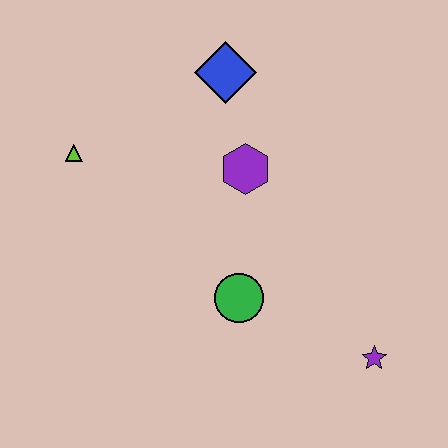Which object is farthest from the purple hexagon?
The purple star is farthest from the purple hexagon.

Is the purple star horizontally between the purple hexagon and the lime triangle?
No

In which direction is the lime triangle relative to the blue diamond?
The lime triangle is to the left of the blue diamond.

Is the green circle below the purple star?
No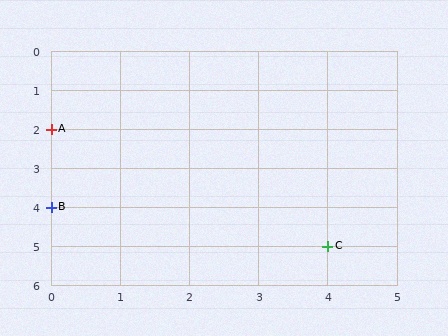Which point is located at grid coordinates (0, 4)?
Point B is at (0, 4).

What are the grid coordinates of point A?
Point A is at grid coordinates (0, 2).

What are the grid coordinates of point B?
Point B is at grid coordinates (0, 4).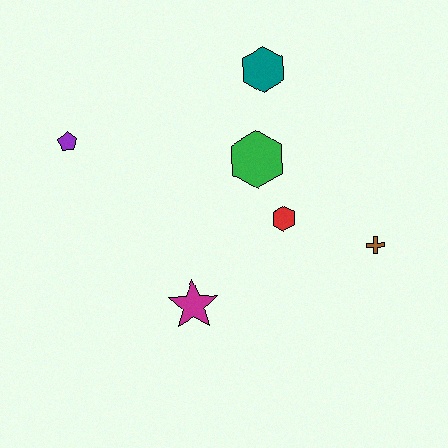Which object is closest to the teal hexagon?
The green hexagon is closest to the teal hexagon.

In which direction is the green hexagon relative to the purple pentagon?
The green hexagon is to the right of the purple pentagon.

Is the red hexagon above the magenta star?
Yes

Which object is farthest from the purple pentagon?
The brown cross is farthest from the purple pentagon.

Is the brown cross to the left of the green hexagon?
No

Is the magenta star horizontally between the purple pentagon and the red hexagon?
Yes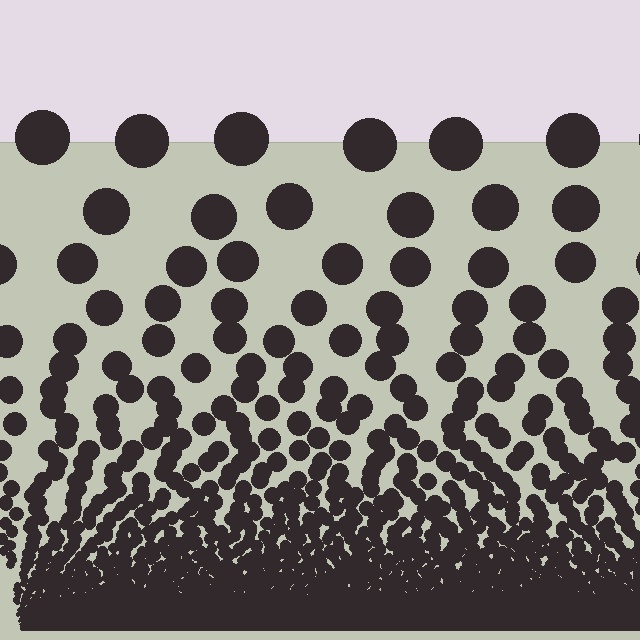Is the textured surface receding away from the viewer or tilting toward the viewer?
The surface appears to tilt toward the viewer. Texture elements get larger and sparser toward the top.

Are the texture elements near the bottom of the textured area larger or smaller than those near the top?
Smaller. The gradient is inverted — elements near the bottom are smaller and denser.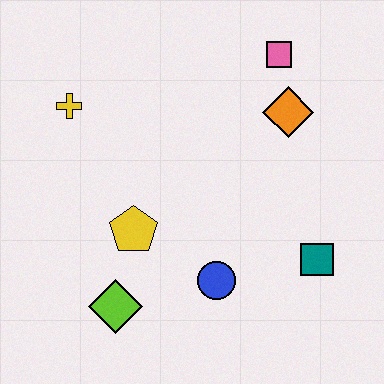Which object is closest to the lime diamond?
The yellow pentagon is closest to the lime diamond.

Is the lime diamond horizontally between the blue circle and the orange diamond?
No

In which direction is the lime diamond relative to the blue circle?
The lime diamond is to the left of the blue circle.